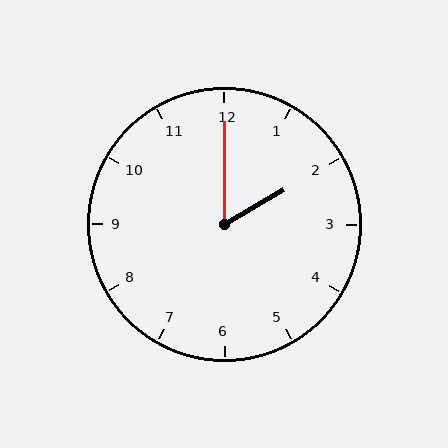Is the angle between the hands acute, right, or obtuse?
It is acute.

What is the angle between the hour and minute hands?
Approximately 60 degrees.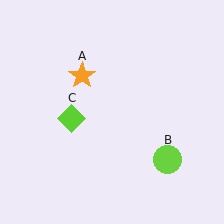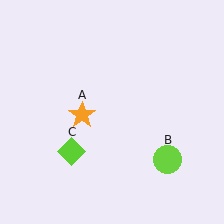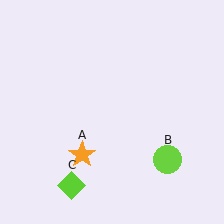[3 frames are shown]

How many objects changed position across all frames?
2 objects changed position: orange star (object A), lime diamond (object C).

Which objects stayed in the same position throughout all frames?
Lime circle (object B) remained stationary.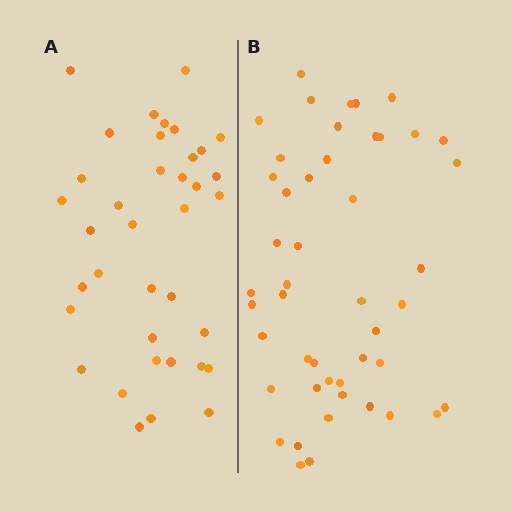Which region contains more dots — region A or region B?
Region B (the right region) has more dots.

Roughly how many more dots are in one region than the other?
Region B has roughly 10 or so more dots than region A.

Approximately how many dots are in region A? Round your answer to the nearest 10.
About 40 dots. (The exact count is 37, which rounds to 40.)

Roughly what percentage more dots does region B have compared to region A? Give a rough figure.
About 25% more.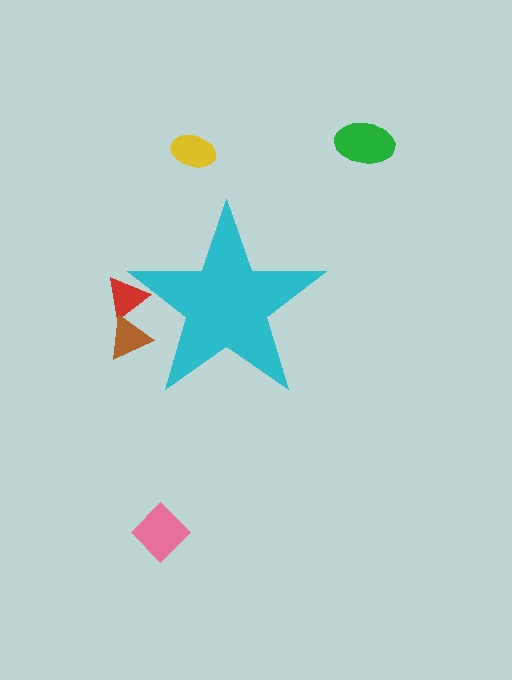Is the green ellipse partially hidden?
No, the green ellipse is fully visible.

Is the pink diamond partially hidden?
No, the pink diamond is fully visible.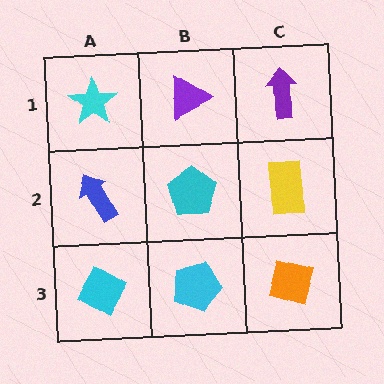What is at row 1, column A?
A cyan star.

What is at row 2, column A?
A blue arrow.